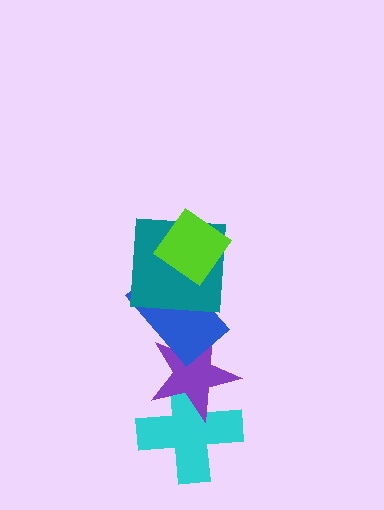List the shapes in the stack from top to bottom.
From top to bottom: the lime diamond, the teal square, the blue rectangle, the purple star, the cyan cross.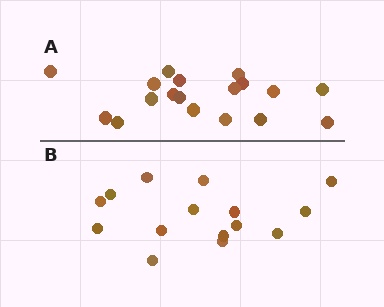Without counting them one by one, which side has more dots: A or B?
Region A (the top region) has more dots.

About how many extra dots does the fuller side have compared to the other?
Region A has just a few more — roughly 2 or 3 more dots than region B.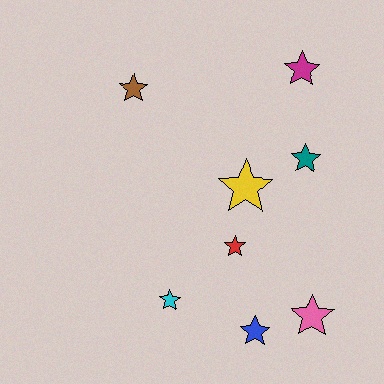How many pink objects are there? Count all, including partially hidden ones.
There is 1 pink object.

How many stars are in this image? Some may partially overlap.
There are 8 stars.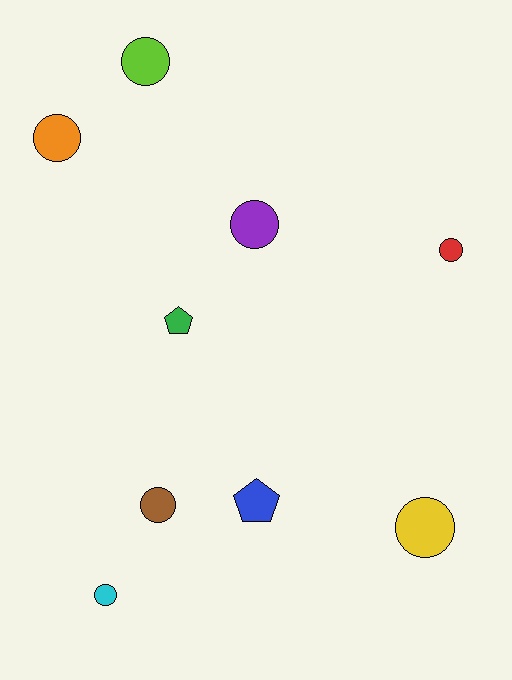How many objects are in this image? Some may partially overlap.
There are 9 objects.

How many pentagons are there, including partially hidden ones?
There are 2 pentagons.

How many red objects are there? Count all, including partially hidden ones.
There is 1 red object.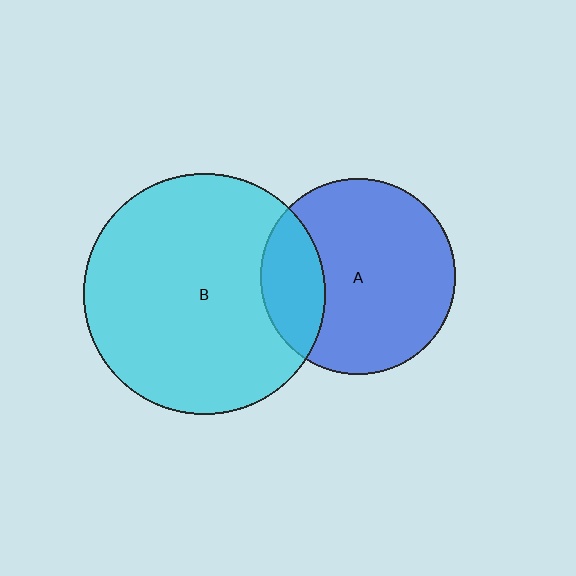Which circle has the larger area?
Circle B (cyan).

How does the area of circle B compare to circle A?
Approximately 1.5 times.